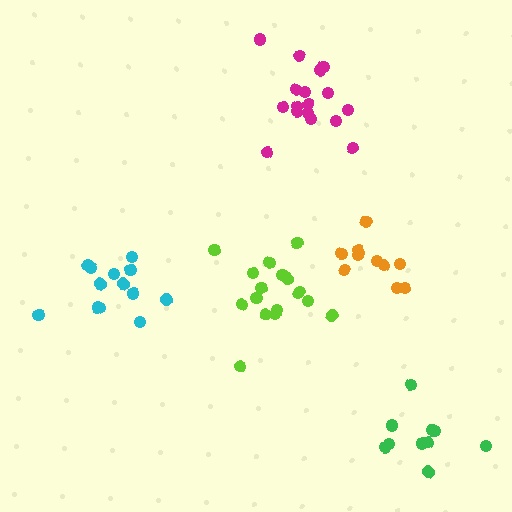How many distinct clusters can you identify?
There are 5 distinct clusters.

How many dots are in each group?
Group 1: 11 dots, Group 2: 13 dots, Group 3: 17 dots, Group 4: 17 dots, Group 5: 11 dots (69 total).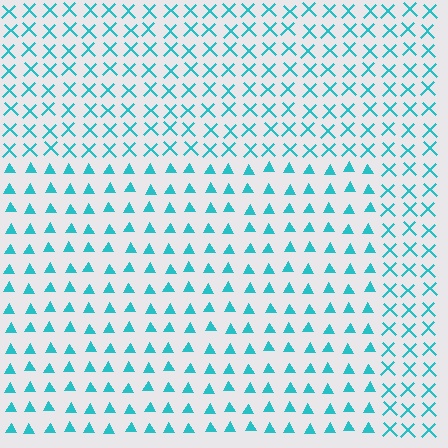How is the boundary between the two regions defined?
The boundary is defined by a change in element shape: triangles inside vs. X marks outside. All elements share the same color and spacing.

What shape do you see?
I see a rectangle.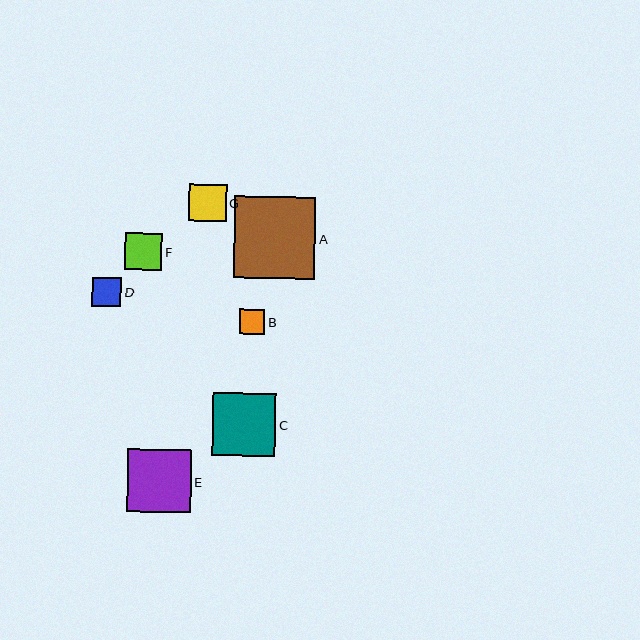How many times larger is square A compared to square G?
Square A is approximately 2.2 times the size of square G.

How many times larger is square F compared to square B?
Square F is approximately 1.5 times the size of square B.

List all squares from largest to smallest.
From largest to smallest: A, E, C, G, F, D, B.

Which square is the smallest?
Square B is the smallest with a size of approximately 25 pixels.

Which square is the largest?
Square A is the largest with a size of approximately 81 pixels.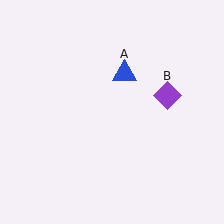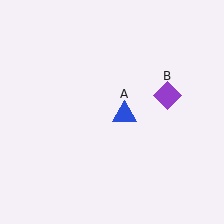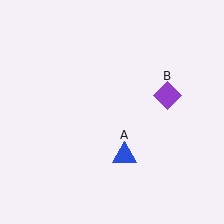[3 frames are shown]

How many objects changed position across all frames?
1 object changed position: blue triangle (object A).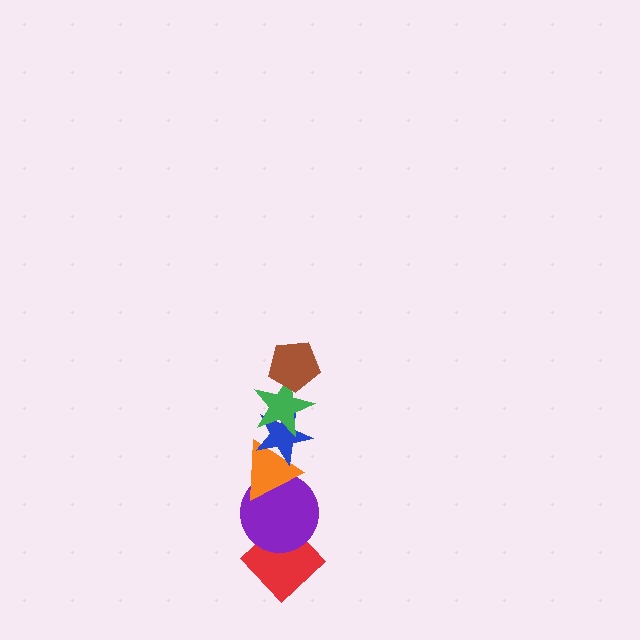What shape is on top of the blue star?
The green star is on top of the blue star.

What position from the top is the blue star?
The blue star is 3rd from the top.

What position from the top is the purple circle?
The purple circle is 5th from the top.